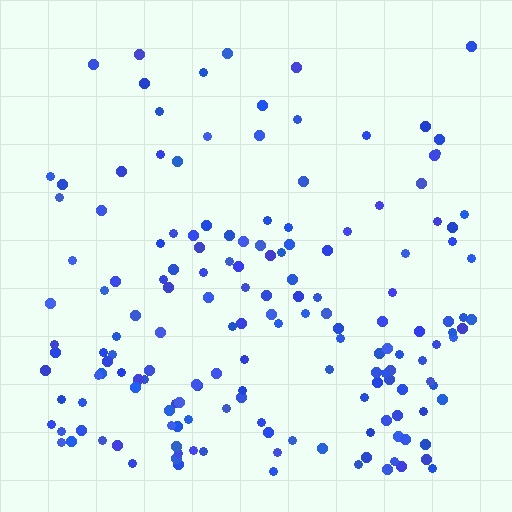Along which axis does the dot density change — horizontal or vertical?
Vertical.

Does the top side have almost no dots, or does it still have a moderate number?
Still a moderate number, just noticeably fewer than the bottom.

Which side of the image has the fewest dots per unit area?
The top.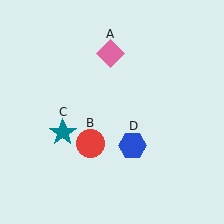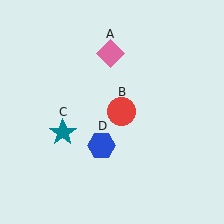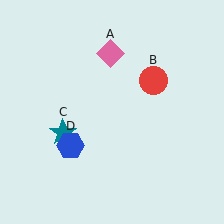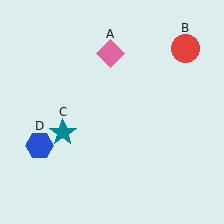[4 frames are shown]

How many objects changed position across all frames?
2 objects changed position: red circle (object B), blue hexagon (object D).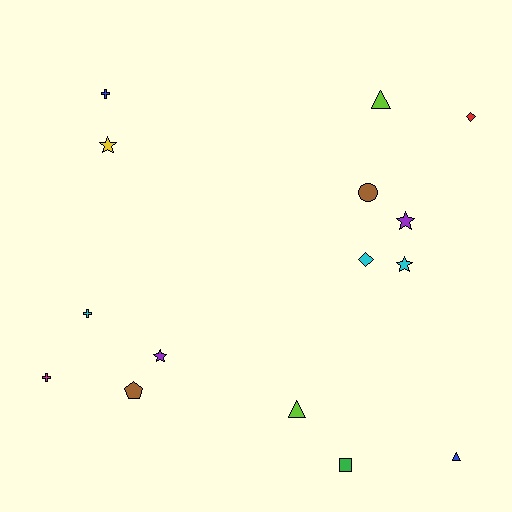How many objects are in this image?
There are 15 objects.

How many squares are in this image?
There is 1 square.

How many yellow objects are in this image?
There is 1 yellow object.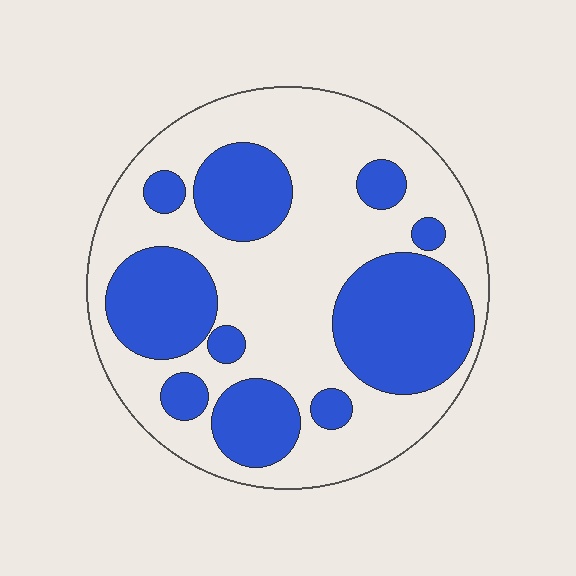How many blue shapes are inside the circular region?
10.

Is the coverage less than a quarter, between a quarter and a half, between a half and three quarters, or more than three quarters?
Between a quarter and a half.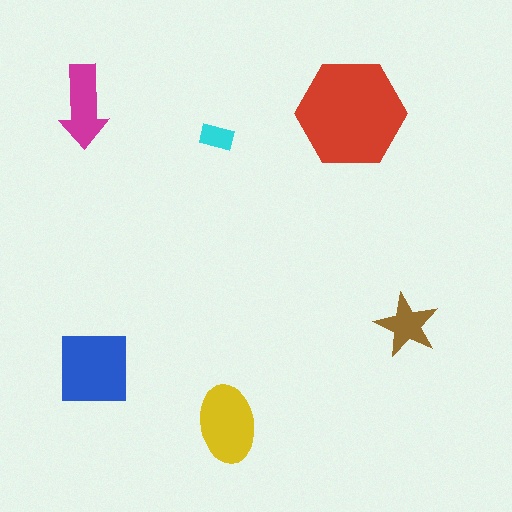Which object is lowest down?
The yellow ellipse is bottommost.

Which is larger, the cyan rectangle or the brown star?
The brown star.